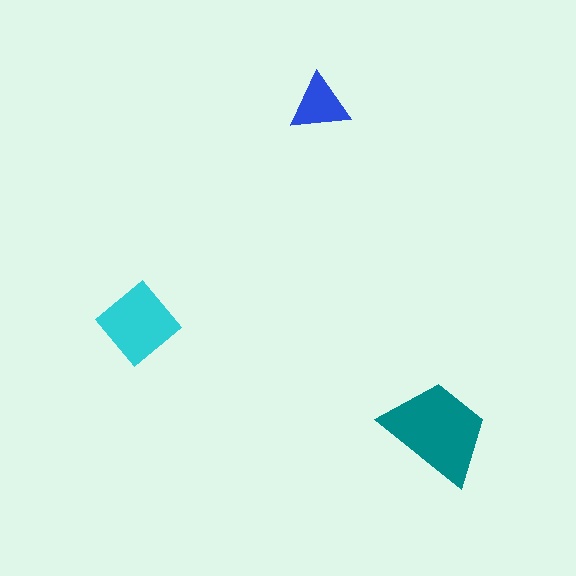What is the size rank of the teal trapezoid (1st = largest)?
1st.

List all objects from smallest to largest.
The blue triangle, the cyan diamond, the teal trapezoid.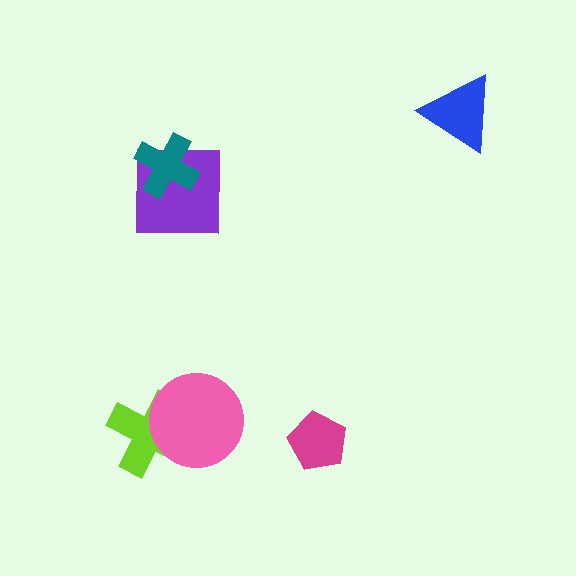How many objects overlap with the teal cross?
1 object overlaps with the teal cross.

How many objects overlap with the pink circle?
1 object overlaps with the pink circle.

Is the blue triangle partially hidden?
No, no other shape covers it.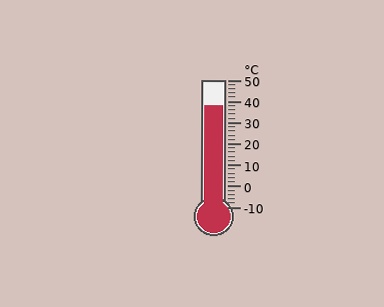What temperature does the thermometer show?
The thermometer shows approximately 38°C.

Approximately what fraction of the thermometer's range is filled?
The thermometer is filled to approximately 80% of its range.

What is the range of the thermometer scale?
The thermometer scale ranges from -10°C to 50°C.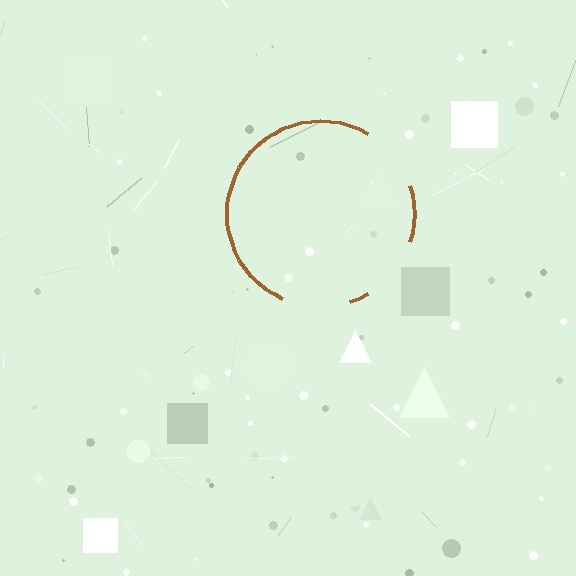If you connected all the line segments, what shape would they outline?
They would outline a circle.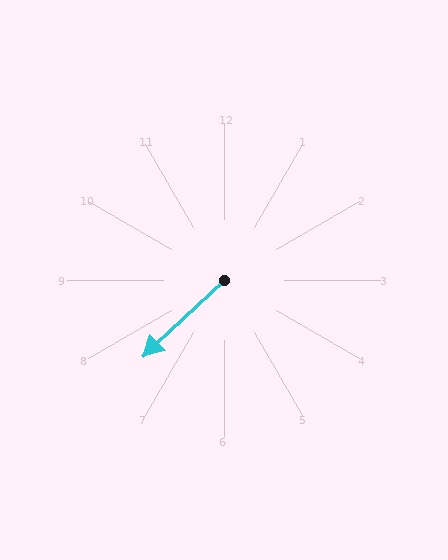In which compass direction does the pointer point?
Southwest.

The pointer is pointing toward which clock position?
Roughly 8 o'clock.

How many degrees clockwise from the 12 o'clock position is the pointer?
Approximately 227 degrees.